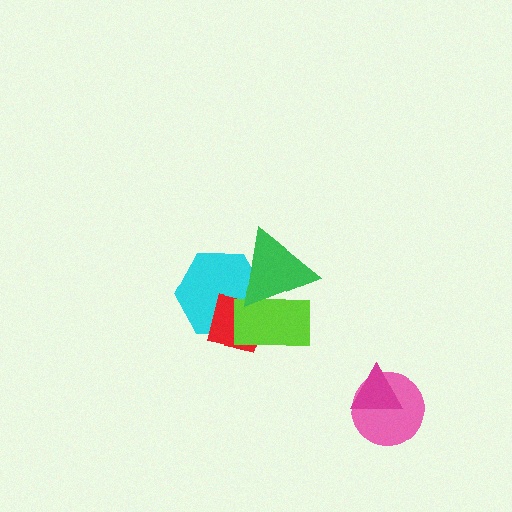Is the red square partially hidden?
Yes, it is partially covered by another shape.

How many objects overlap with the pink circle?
1 object overlaps with the pink circle.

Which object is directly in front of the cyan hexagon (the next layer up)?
The red square is directly in front of the cyan hexagon.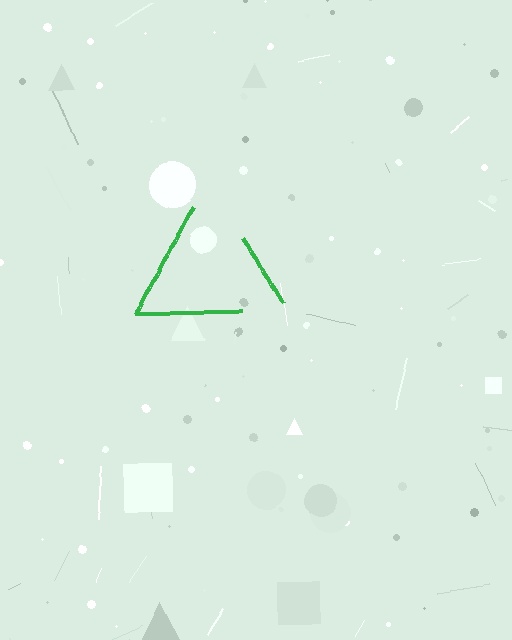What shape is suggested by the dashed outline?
The dashed outline suggests a triangle.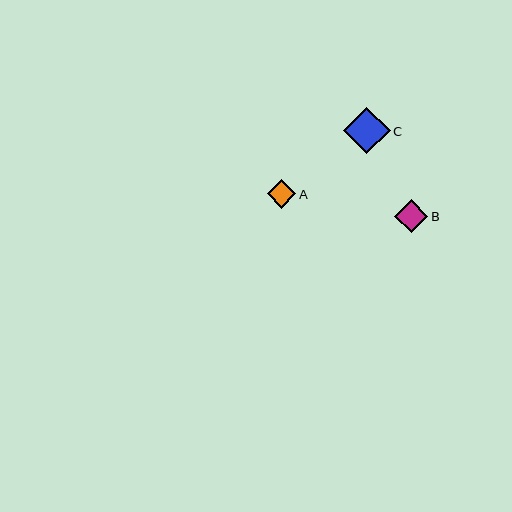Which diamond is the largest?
Diamond C is the largest with a size of approximately 47 pixels.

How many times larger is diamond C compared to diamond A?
Diamond C is approximately 1.6 times the size of diamond A.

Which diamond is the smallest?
Diamond A is the smallest with a size of approximately 29 pixels.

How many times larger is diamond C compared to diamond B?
Diamond C is approximately 1.4 times the size of diamond B.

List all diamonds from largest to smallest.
From largest to smallest: C, B, A.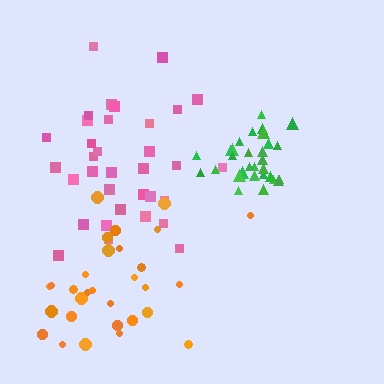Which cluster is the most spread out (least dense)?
Orange.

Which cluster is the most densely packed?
Green.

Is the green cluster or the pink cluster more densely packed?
Green.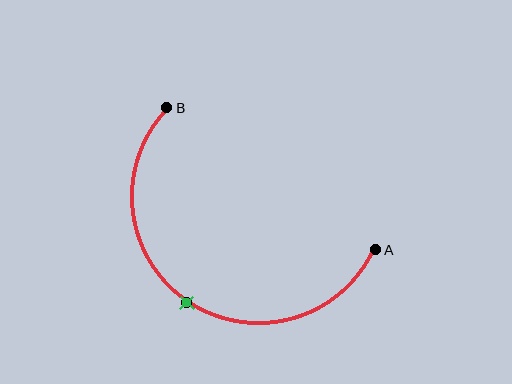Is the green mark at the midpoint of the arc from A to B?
Yes. The green mark lies on the arc at equal arc-length from both A and B — it is the arc midpoint.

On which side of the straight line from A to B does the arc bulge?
The arc bulges below and to the left of the straight line connecting A and B.